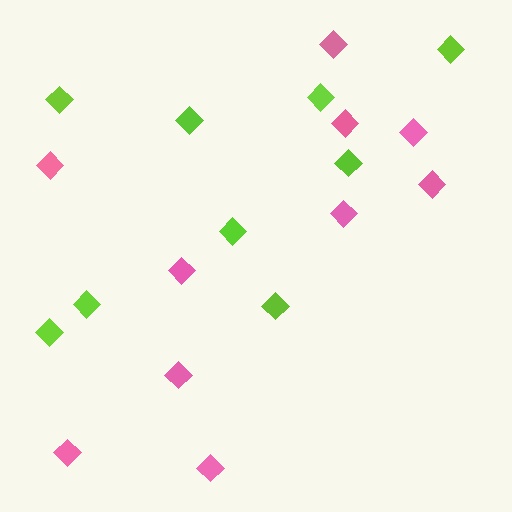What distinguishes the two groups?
There are 2 groups: one group of pink diamonds (10) and one group of lime diamonds (9).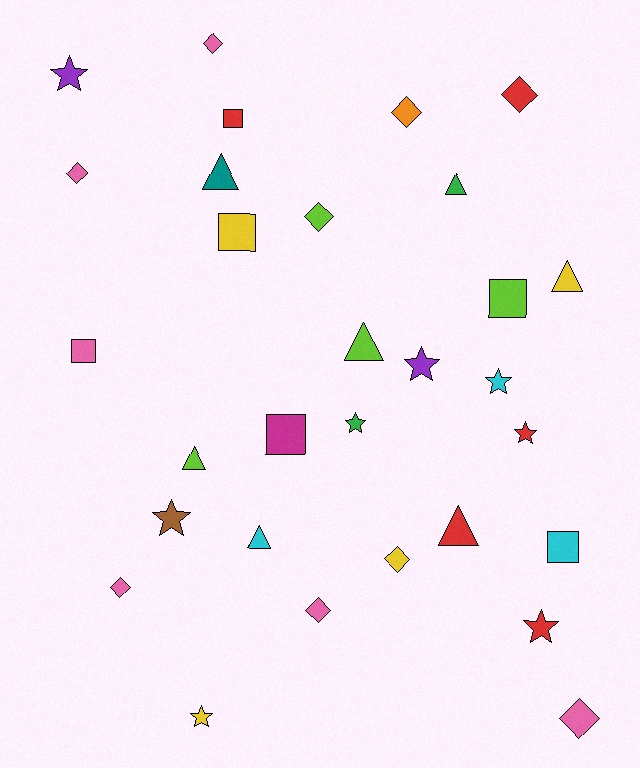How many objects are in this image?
There are 30 objects.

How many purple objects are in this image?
There are 2 purple objects.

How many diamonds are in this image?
There are 9 diamonds.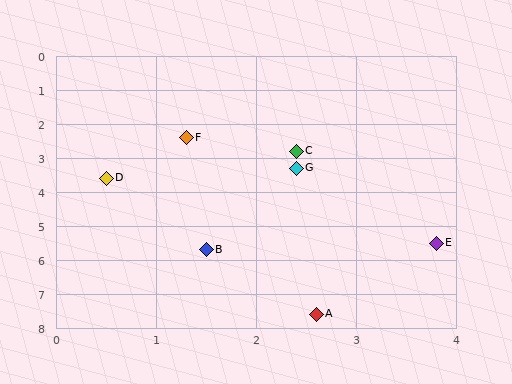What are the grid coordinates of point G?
Point G is at approximately (2.4, 3.3).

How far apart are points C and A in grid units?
Points C and A are about 4.8 grid units apart.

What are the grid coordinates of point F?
Point F is at approximately (1.3, 2.4).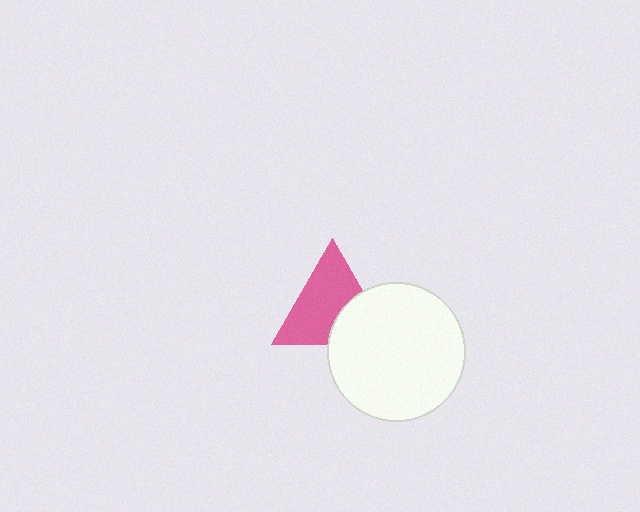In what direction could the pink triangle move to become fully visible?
The pink triangle could move toward the upper-left. That would shift it out from behind the white circle entirely.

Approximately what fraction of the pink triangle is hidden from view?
Roughly 33% of the pink triangle is hidden behind the white circle.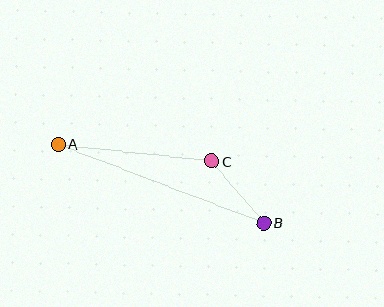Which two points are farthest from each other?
Points A and B are farthest from each other.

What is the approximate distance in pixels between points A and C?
The distance between A and C is approximately 154 pixels.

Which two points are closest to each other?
Points B and C are closest to each other.